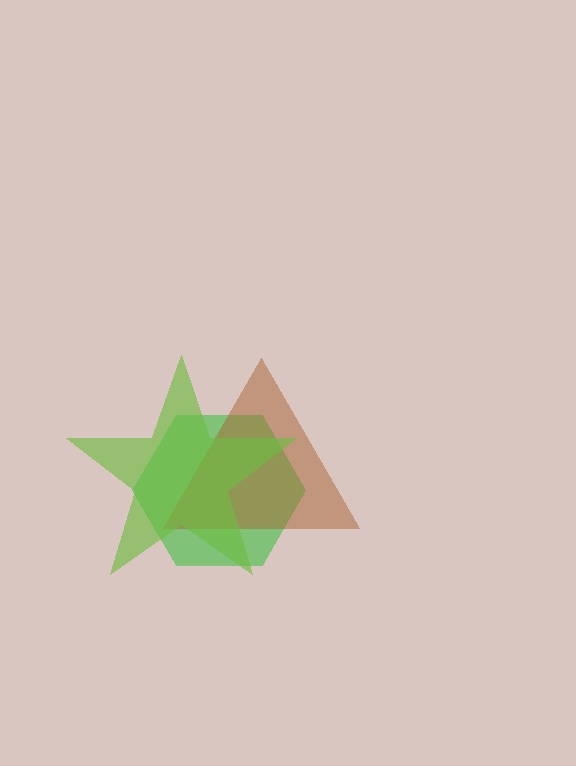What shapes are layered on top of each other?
The layered shapes are: a green hexagon, a brown triangle, a lime star.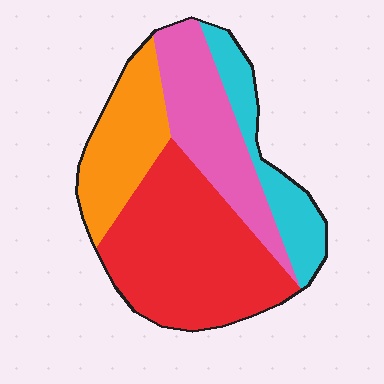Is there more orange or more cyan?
Orange.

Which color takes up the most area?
Red, at roughly 40%.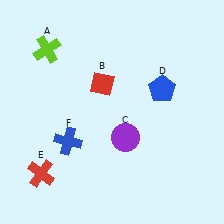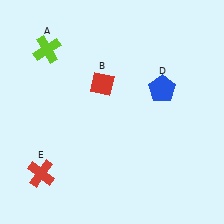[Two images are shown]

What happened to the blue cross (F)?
The blue cross (F) was removed in Image 2. It was in the bottom-left area of Image 1.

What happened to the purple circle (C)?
The purple circle (C) was removed in Image 2. It was in the bottom-right area of Image 1.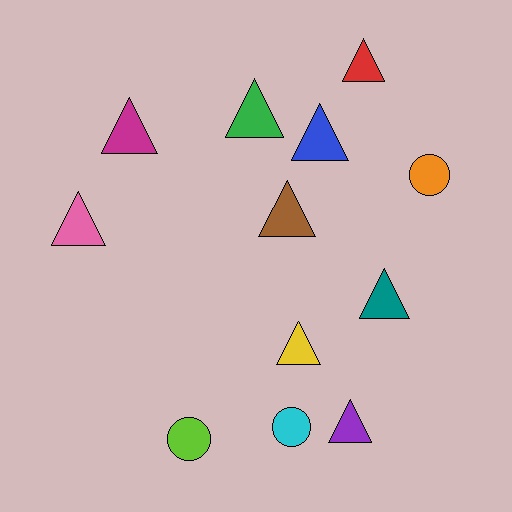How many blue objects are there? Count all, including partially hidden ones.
There is 1 blue object.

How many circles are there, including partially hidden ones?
There are 3 circles.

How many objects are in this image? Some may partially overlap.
There are 12 objects.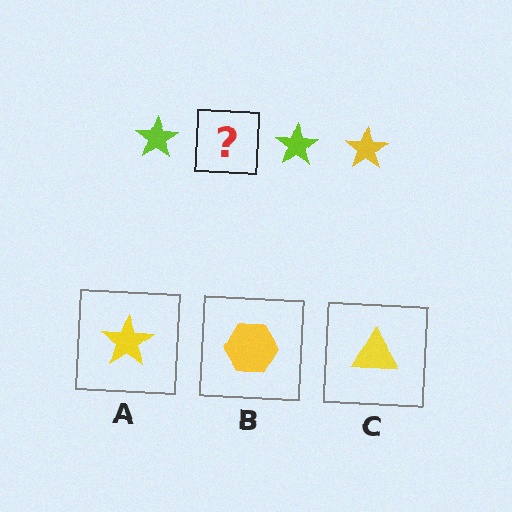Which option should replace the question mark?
Option A.